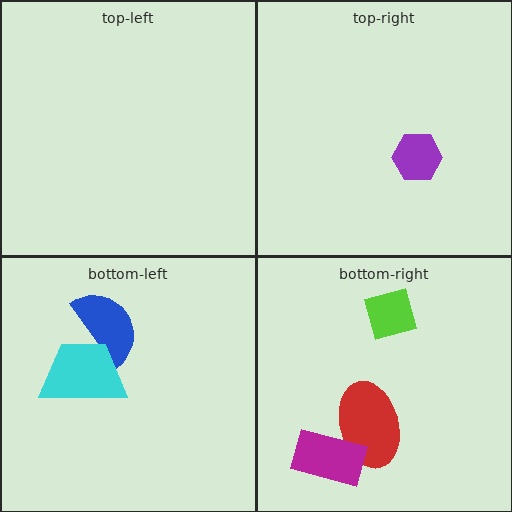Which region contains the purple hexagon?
The top-right region.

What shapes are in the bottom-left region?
The blue semicircle, the cyan trapezoid.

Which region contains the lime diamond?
The bottom-right region.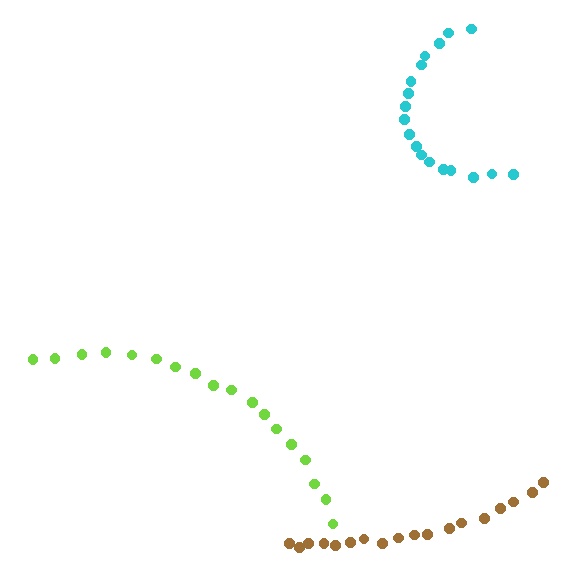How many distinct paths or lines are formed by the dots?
There are 3 distinct paths.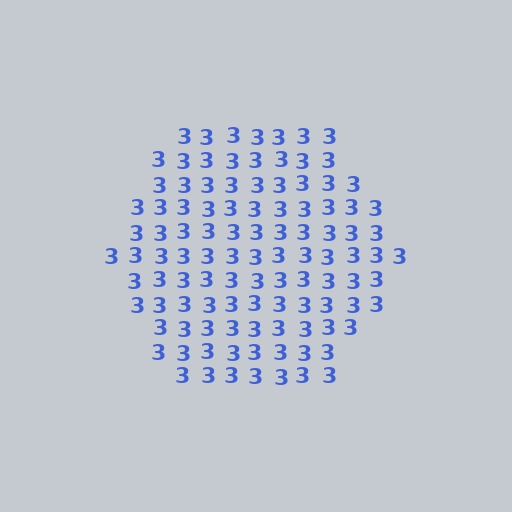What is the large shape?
The large shape is a hexagon.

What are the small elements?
The small elements are digit 3's.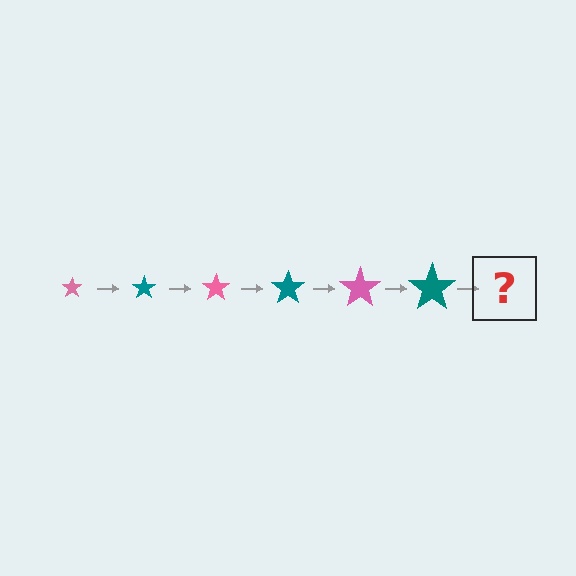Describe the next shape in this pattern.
It should be a pink star, larger than the previous one.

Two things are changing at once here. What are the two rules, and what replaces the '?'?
The two rules are that the star grows larger each step and the color cycles through pink and teal. The '?' should be a pink star, larger than the previous one.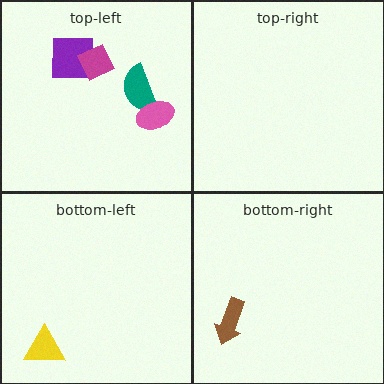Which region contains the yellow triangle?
The bottom-left region.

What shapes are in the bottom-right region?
The brown arrow.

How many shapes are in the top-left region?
4.